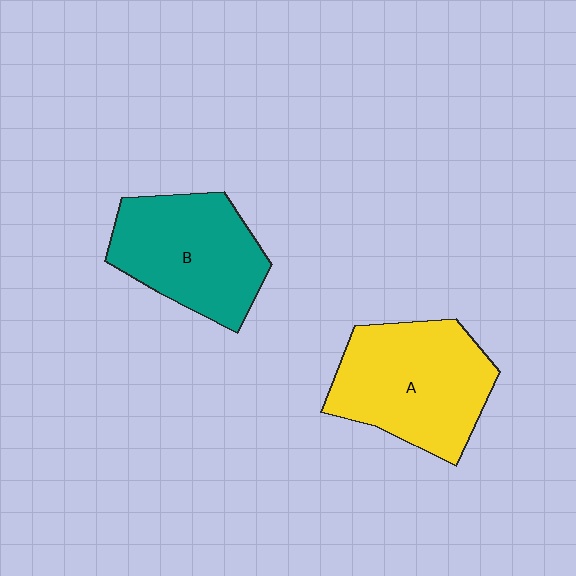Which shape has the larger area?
Shape A (yellow).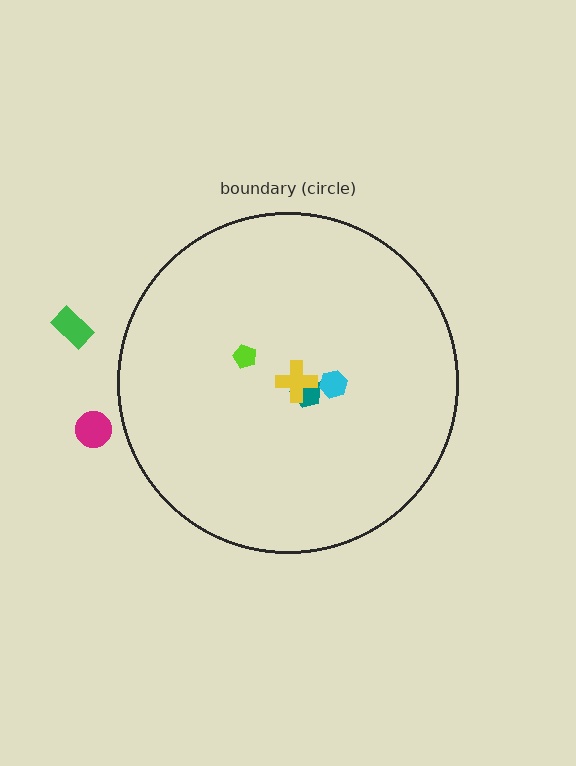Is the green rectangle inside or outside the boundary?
Outside.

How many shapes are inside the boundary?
4 inside, 2 outside.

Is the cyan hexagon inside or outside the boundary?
Inside.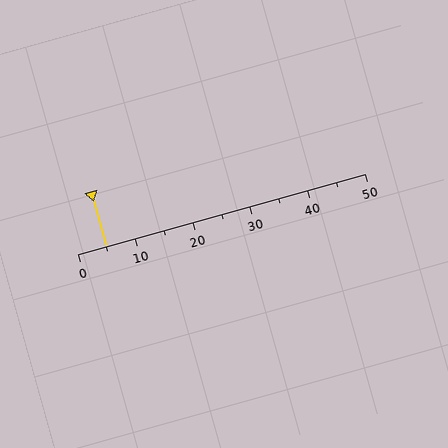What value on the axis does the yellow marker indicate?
The marker indicates approximately 5.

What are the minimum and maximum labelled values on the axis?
The axis runs from 0 to 50.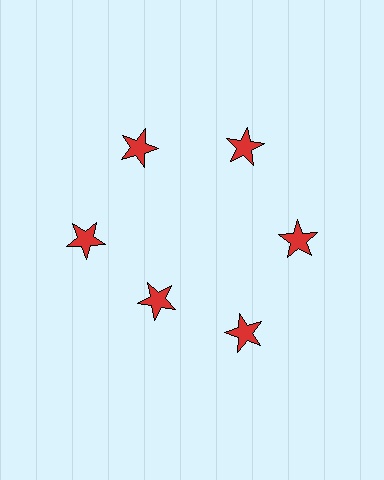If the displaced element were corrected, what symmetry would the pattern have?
It would have 6-fold rotational symmetry — the pattern would map onto itself every 60 degrees.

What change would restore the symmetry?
The symmetry would be restored by moving it outward, back onto the ring so that all 6 stars sit at equal angles and equal distance from the center.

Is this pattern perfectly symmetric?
No. The 6 red stars are arranged in a ring, but one element near the 7 o'clock position is pulled inward toward the center, breaking the 6-fold rotational symmetry.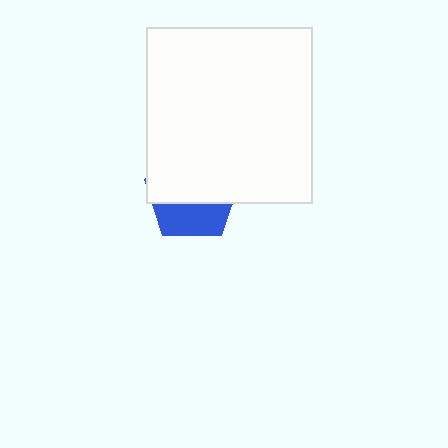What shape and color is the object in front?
The object in front is a white rectangle.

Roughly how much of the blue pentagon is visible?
A small part of it is visible (roughly 37%).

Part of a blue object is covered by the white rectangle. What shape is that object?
It is a pentagon.